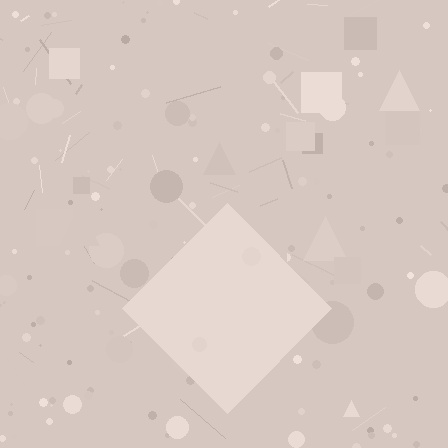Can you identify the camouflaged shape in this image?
The camouflaged shape is a diamond.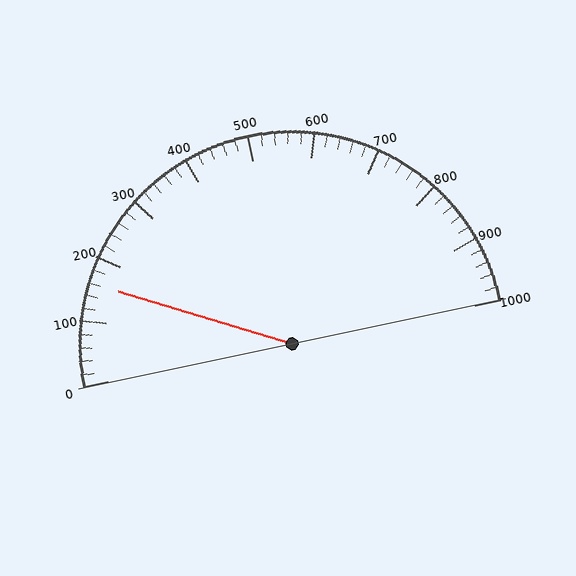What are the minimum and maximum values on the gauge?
The gauge ranges from 0 to 1000.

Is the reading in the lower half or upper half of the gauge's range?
The reading is in the lower half of the range (0 to 1000).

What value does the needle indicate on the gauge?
The needle indicates approximately 160.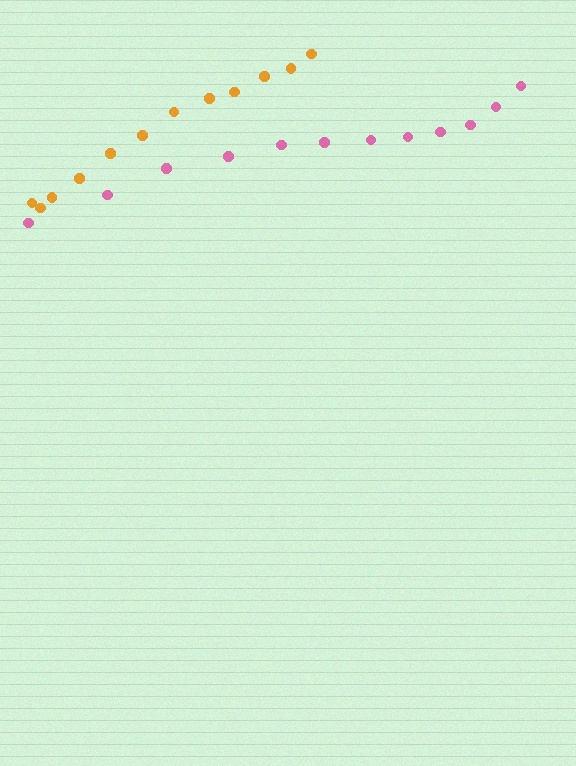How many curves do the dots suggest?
There are 2 distinct paths.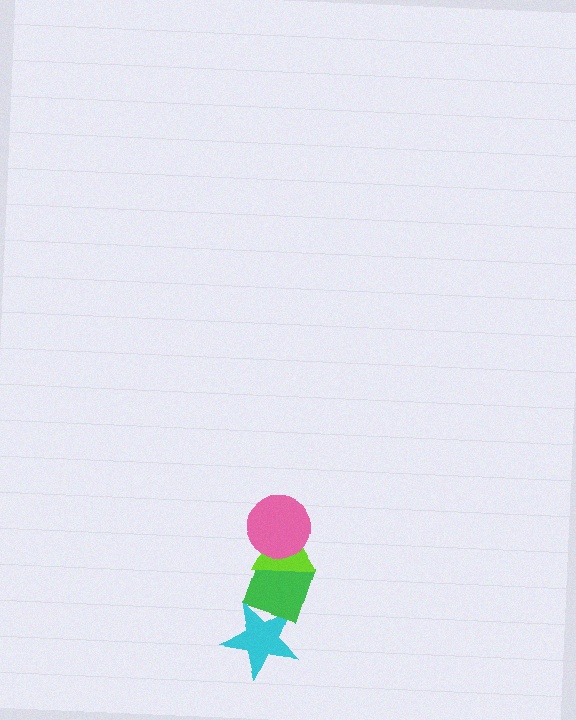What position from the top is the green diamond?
The green diamond is 3rd from the top.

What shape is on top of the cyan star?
The green diamond is on top of the cyan star.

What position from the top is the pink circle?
The pink circle is 1st from the top.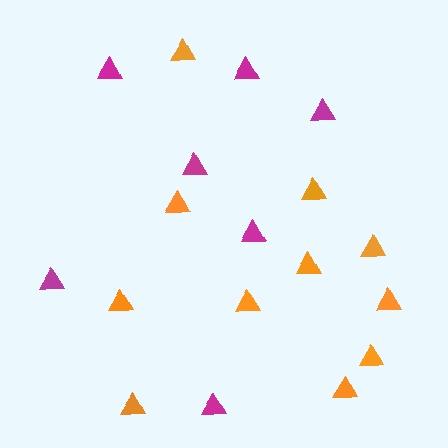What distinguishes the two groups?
There are 2 groups: one group of orange triangles (11) and one group of magenta triangles (7).